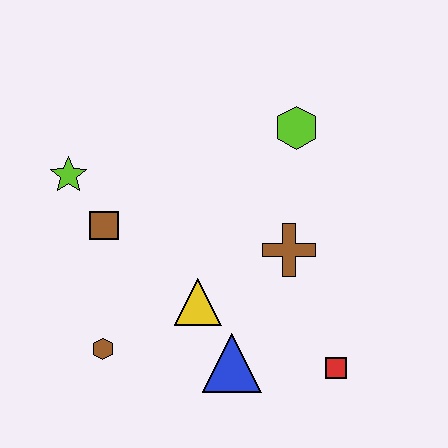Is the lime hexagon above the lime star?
Yes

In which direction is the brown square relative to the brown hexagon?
The brown square is above the brown hexagon.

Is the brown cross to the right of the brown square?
Yes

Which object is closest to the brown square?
The lime star is closest to the brown square.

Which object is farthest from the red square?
The lime star is farthest from the red square.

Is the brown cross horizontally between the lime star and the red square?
Yes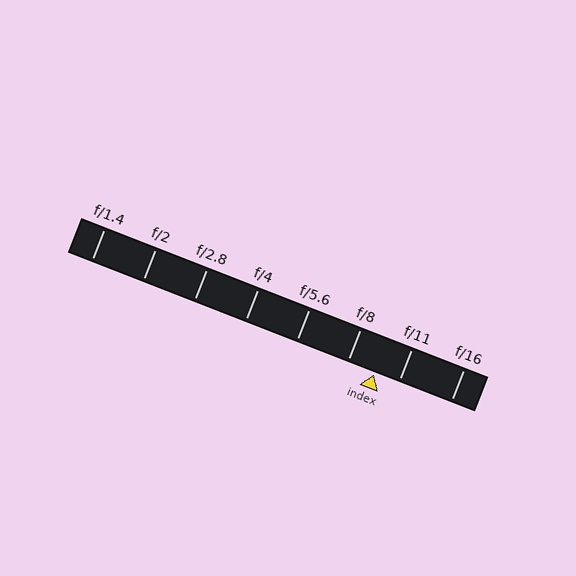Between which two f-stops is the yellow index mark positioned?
The index mark is between f/8 and f/11.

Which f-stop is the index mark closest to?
The index mark is closest to f/11.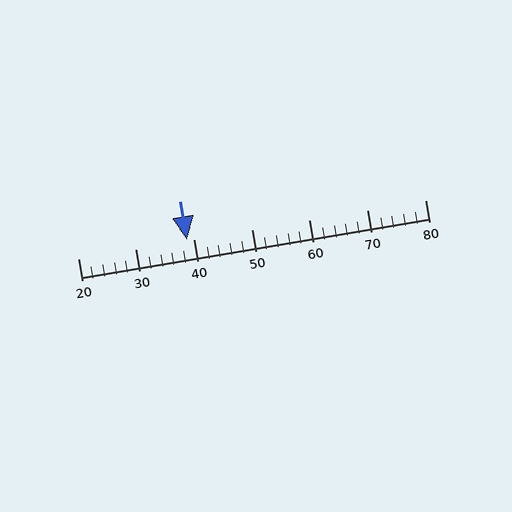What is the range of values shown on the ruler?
The ruler shows values from 20 to 80.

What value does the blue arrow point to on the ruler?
The blue arrow points to approximately 39.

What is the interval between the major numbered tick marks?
The major tick marks are spaced 10 units apart.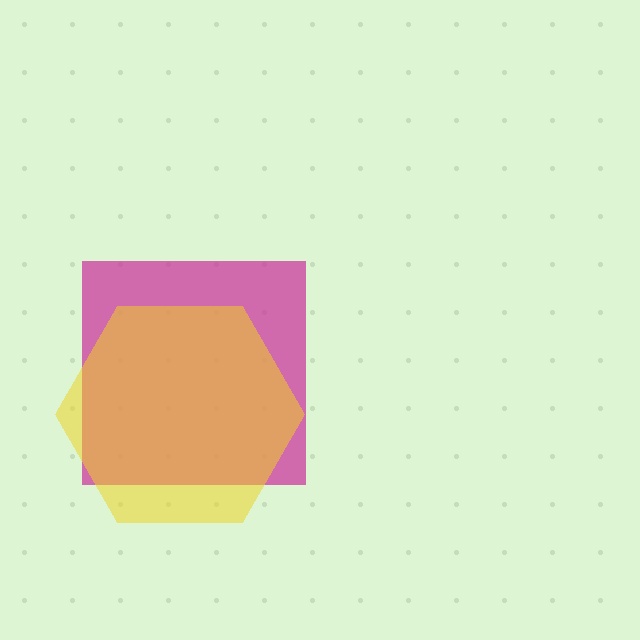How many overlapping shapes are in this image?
There are 2 overlapping shapes in the image.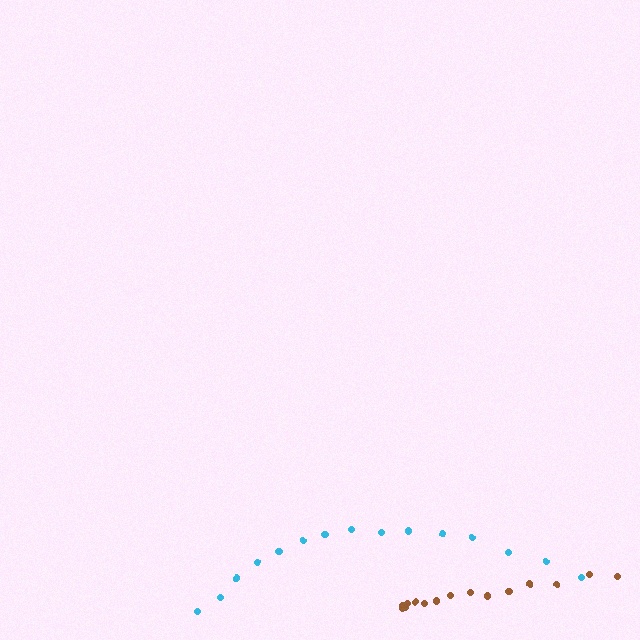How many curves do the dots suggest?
There are 2 distinct paths.